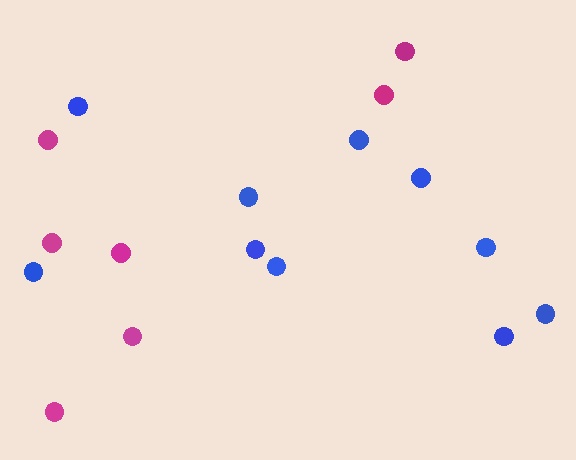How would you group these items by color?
There are 2 groups: one group of blue circles (10) and one group of magenta circles (7).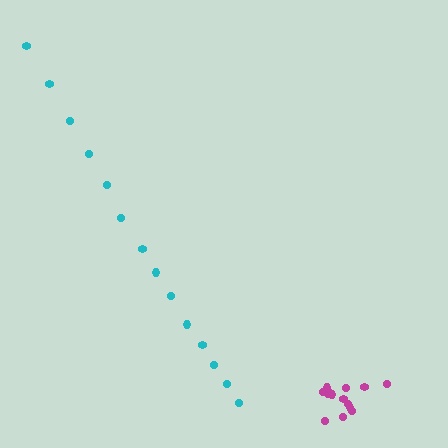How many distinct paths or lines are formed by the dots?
There are 2 distinct paths.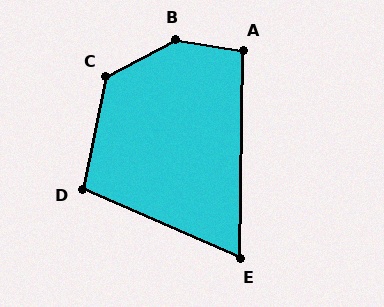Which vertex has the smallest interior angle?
E, at approximately 67 degrees.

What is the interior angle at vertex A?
Approximately 98 degrees (obtuse).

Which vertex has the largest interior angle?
B, at approximately 143 degrees.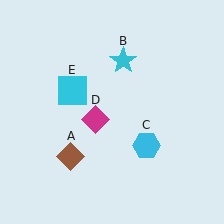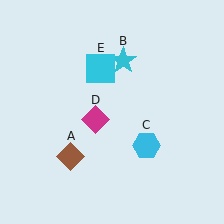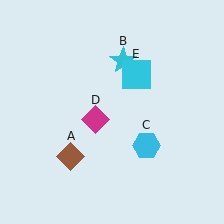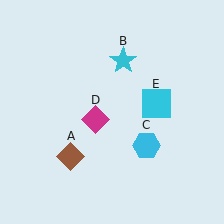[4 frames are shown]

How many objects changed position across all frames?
1 object changed position: cyan square (object E).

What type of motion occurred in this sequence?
The cyan square (object E) rotated clockwise around the center of the scene.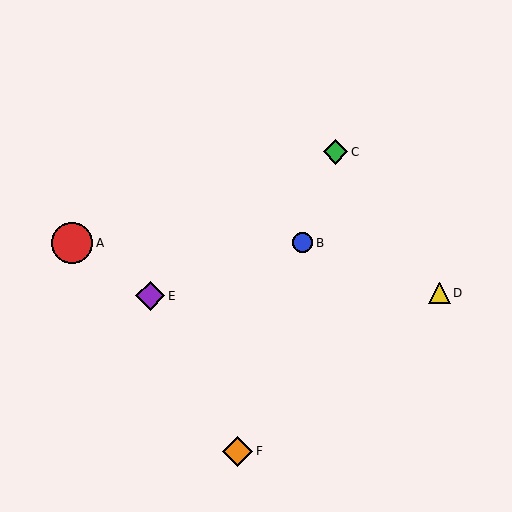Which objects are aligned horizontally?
Objects A, B are aligned horizontally.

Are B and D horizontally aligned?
No, B is at y≈243 and D is at y≈293.